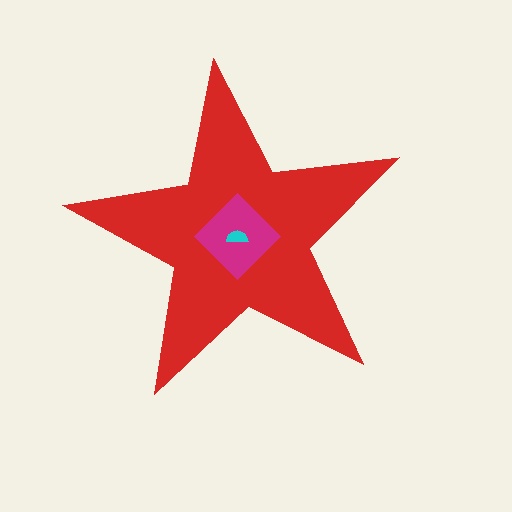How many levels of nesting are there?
3.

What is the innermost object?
The cyan semicircle.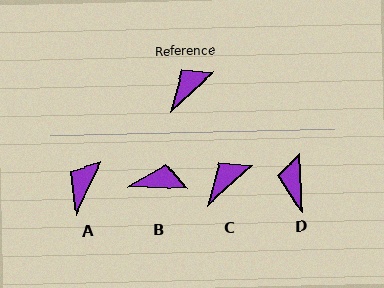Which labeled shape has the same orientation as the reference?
C.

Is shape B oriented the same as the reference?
No, it is off by about 45 degrees.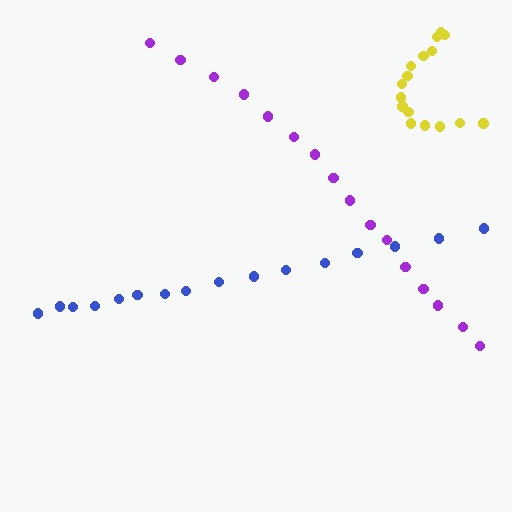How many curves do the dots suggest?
There are 3 distinct paths.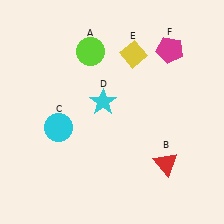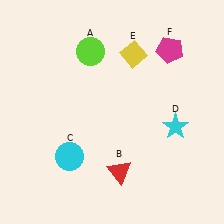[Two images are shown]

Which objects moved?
The objects that moved are: the red triangle (B), the cyan circle (C), the cyan star (D).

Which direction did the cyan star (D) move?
The cyan star (D) moved right.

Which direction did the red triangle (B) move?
The red triangle (B) moved left.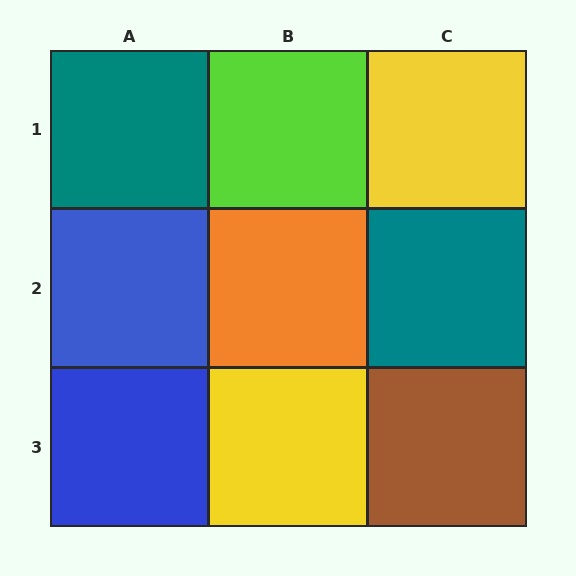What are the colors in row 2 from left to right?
Blue, orange, teal.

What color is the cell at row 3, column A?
Blue.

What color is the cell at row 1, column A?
Teal.